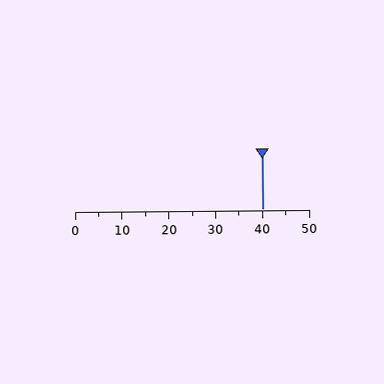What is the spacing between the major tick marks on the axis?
The major ticks are spaced 10 apart.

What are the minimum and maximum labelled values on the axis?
The axis runs from 0 to 50.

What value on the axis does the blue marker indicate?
The marker indicates approximately 40.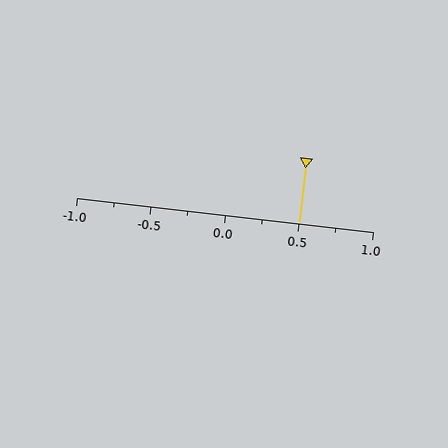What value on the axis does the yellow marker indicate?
The marker indicates approximately 0.5.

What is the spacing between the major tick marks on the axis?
The major ticks are spaced 0.5 apart.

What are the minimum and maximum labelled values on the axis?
The axis runs from -1.0 to 1.0.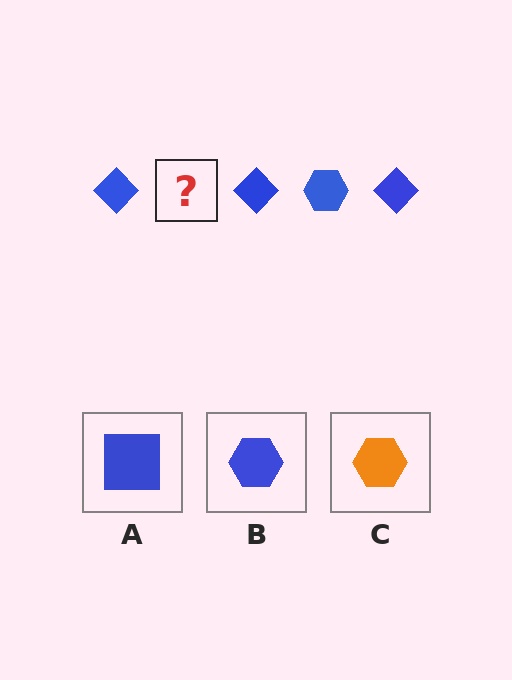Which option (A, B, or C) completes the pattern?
B.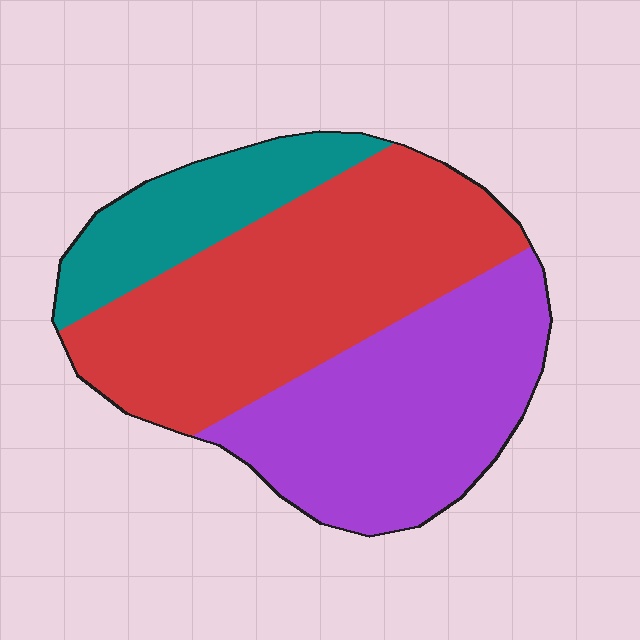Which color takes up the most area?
Red, at roughly 45%.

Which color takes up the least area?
Teal, at roughly 15%.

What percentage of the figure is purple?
Purple takes up about three eighths (3/8) of the figure.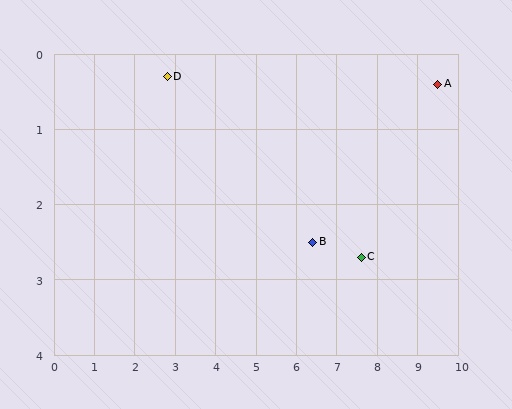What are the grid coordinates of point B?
Point B is at approximately (6.4, 2.5).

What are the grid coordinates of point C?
Point C is at approximately (7.6, 2.7).